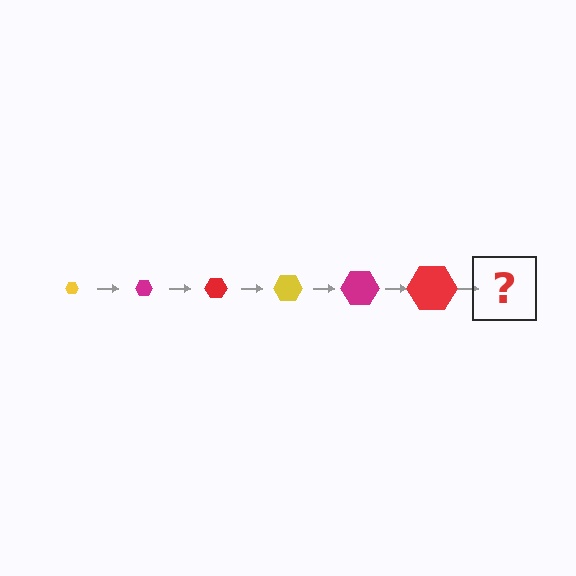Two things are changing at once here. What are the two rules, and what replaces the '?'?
The two rules are that the hexagon grows larger each step and the color cycles through yellow, magenta, and red. The '?' should be a yellow hexagon, larger than the previous one.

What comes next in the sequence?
The next element should be a yellow hexagon, larger than the previous one.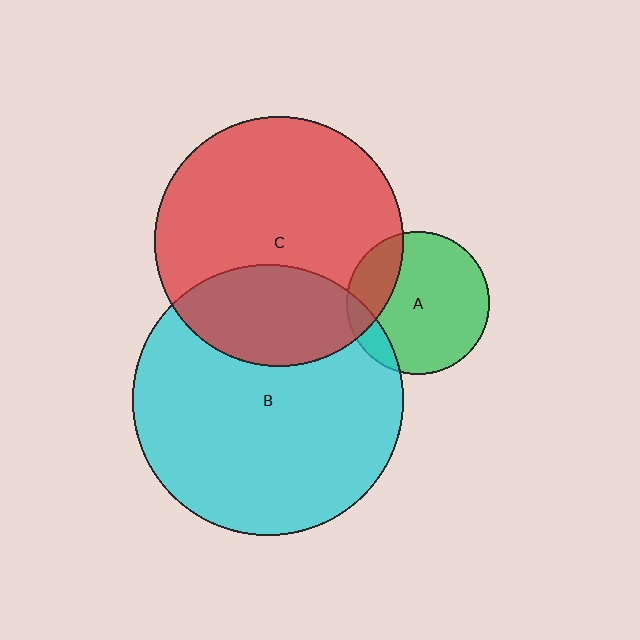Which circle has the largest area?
Circle B (cyan).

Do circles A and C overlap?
Yes.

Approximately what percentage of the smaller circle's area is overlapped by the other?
Approximately 20%.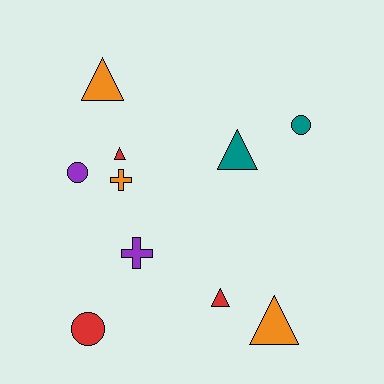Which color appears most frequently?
Orange, with 3 objects.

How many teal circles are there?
There is 1 teal circle.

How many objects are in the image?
There are 10 objects.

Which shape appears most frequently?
Triangle, with 5 objects.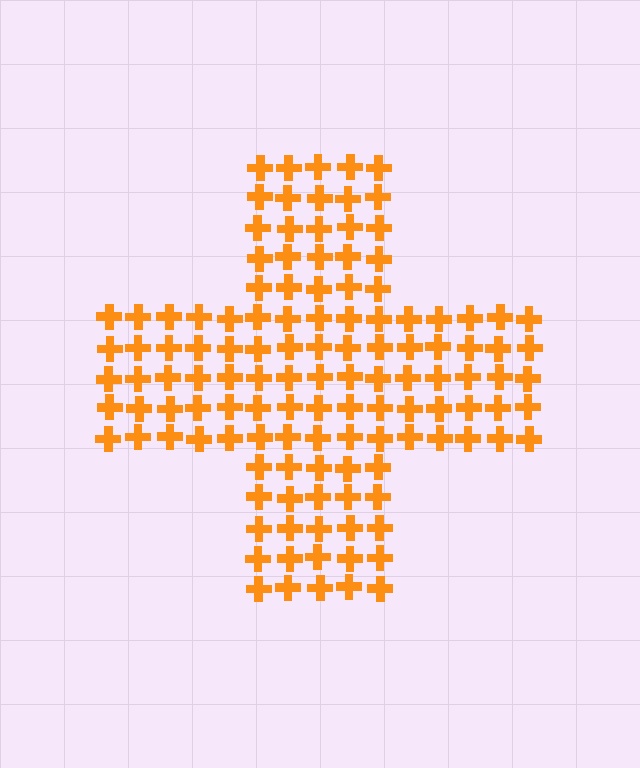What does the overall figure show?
The overall figure shows a cross.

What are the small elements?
The small elements are crosses.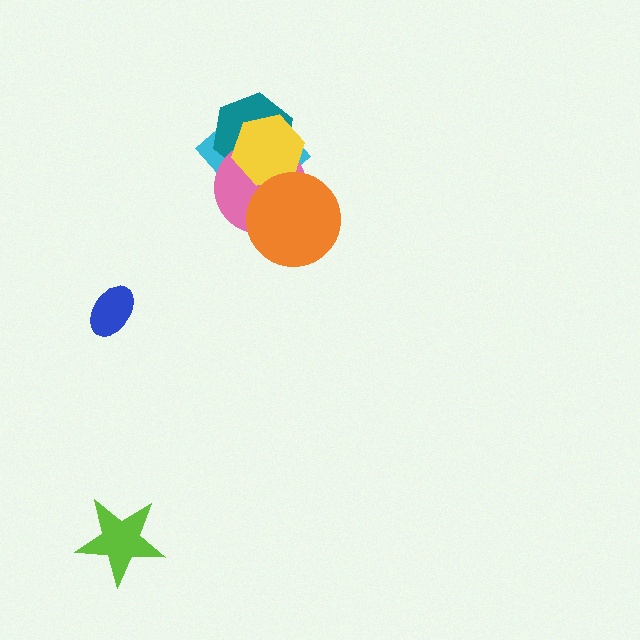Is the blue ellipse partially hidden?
No, no other shape covers it.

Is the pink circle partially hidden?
Yes, it is partially covered by another shape.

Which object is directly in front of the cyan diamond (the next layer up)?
The teal hexagon is directly in front of the cyan diamond.